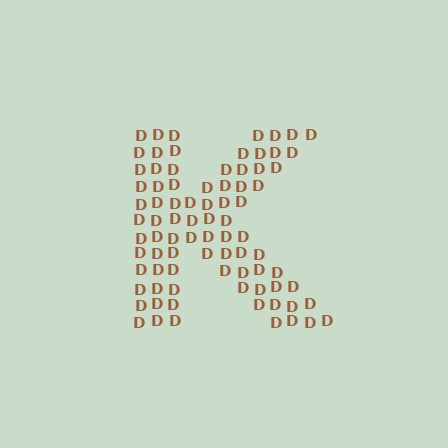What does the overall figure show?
The overall figure shows the letter K.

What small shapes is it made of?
It is made of small letter D's.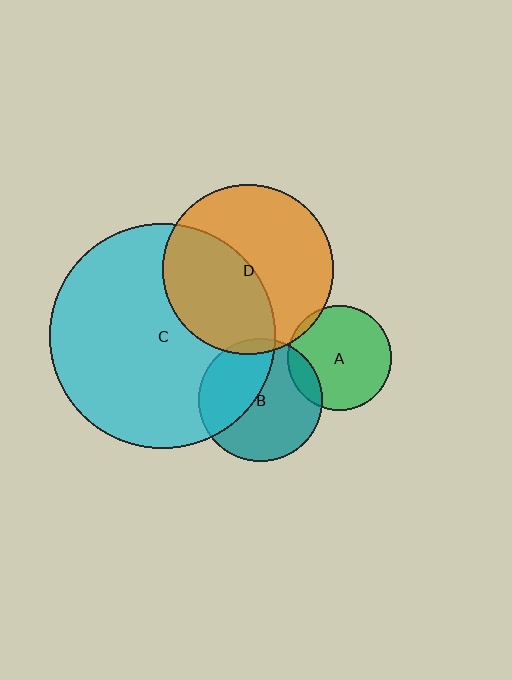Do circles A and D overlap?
Yes.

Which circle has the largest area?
Circle C (cyan).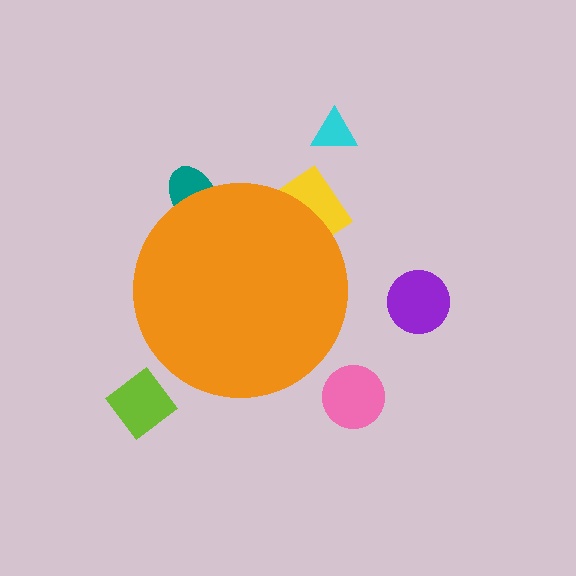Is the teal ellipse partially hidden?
Yes, the teal ellipse is partially hidden behind the orange circle.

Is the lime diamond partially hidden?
No, the lime diamond is fully visible.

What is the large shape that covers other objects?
An orange circle.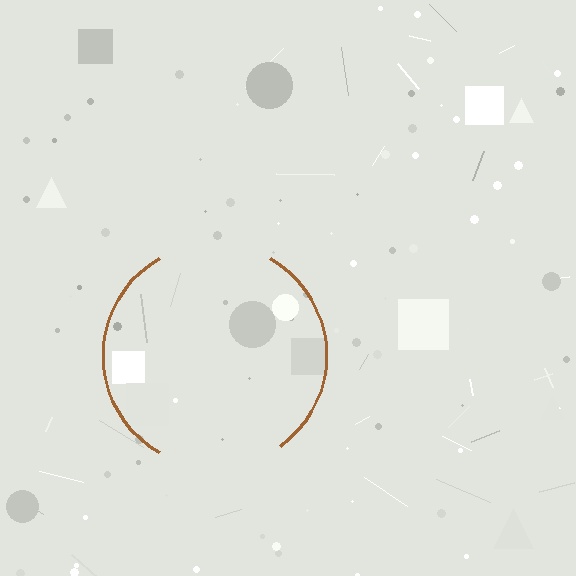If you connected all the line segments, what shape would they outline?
They would outline a circle.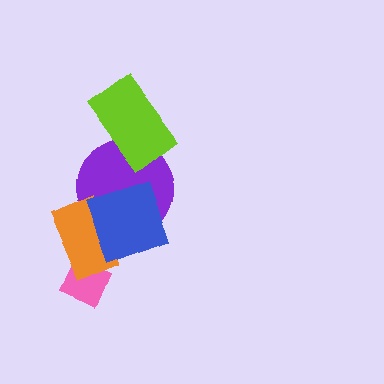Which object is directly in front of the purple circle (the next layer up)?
The orange rectangle is directly in front of the purple circle.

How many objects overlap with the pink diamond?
1 object overlaps with the pink diamond.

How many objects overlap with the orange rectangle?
3 objects overlap with the orange rectangle.